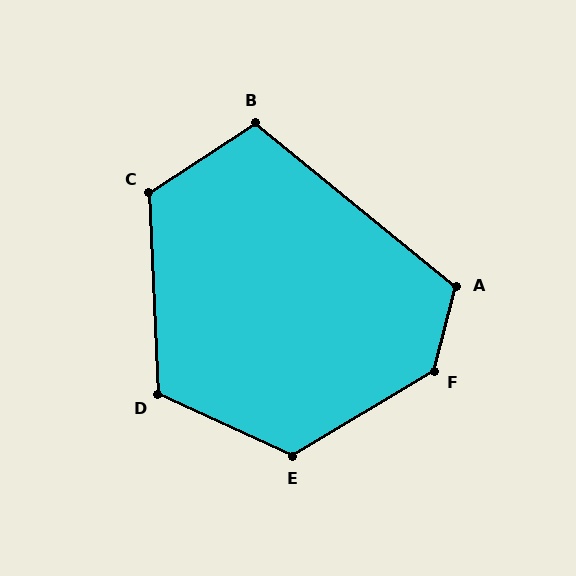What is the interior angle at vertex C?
Approximately 121 degrees (obtuse).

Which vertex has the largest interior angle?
F, at approximately 135 degrees.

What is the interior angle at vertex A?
Approximately 114 degrees (obtuse).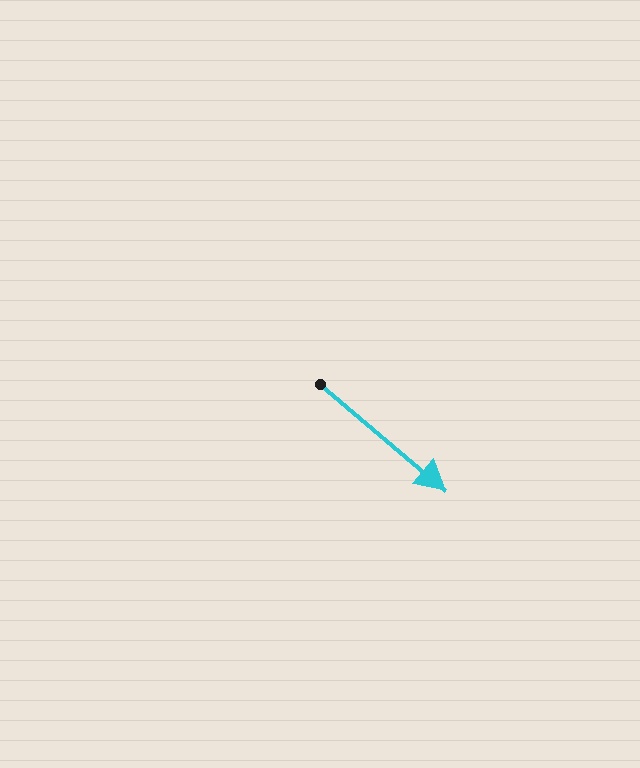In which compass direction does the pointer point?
Southeast.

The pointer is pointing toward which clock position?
Roughly 4 o'clock.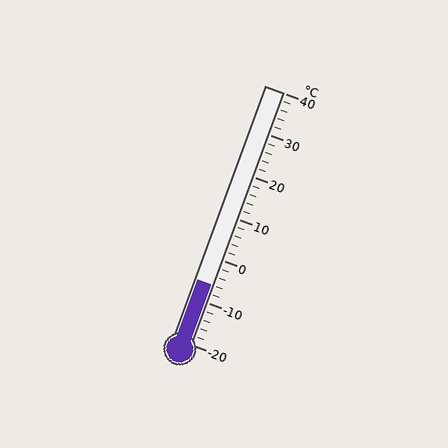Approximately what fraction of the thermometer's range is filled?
The thermometer is filled to approximately 25% of its range.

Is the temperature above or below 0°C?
The temperature is below 0°C.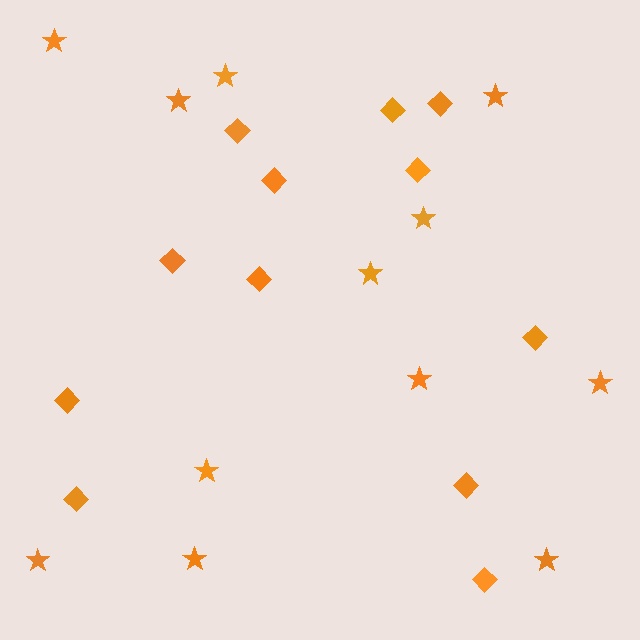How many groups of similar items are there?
There are 2 groups: one group of diamonds (12) and one group of stars (12).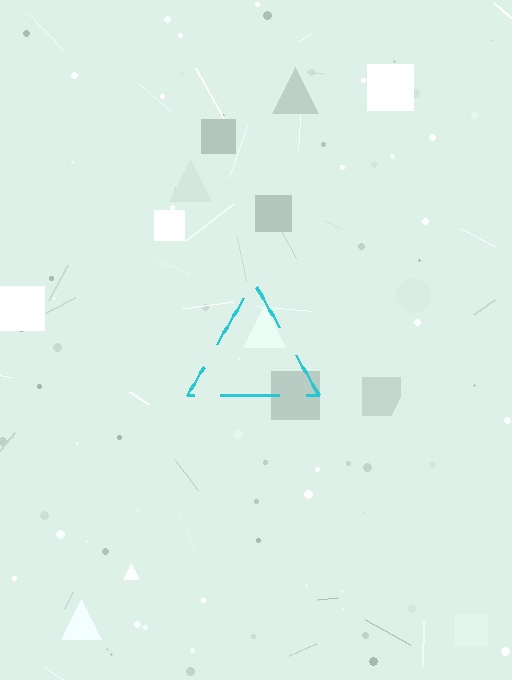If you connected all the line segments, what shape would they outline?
They would outline a triangle.